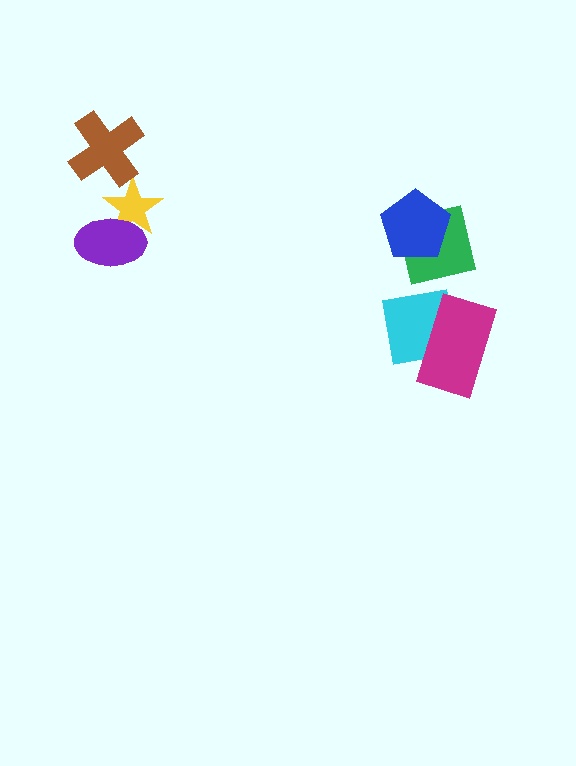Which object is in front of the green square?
The blue pentagon is in front of the green square.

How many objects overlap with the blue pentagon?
1 object overlaps with the blue pentagon.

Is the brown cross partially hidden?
No, no other shape covers it.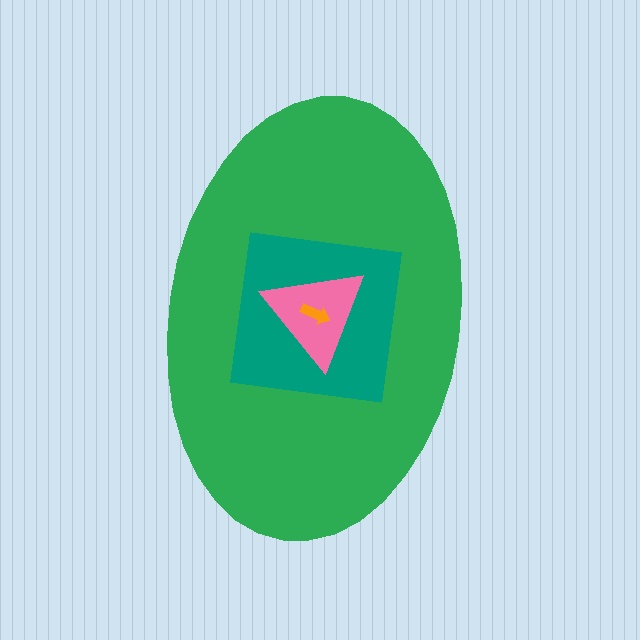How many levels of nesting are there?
4.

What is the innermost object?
The orange arrow.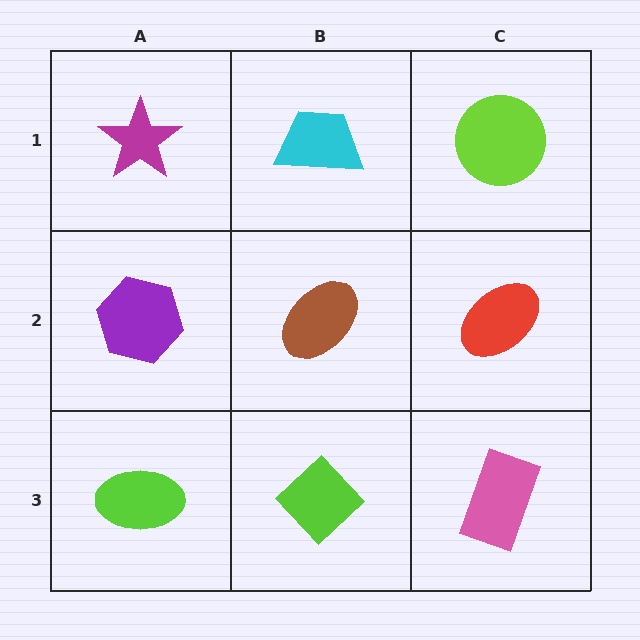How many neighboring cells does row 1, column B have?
3.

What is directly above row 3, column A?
A purple hexagon.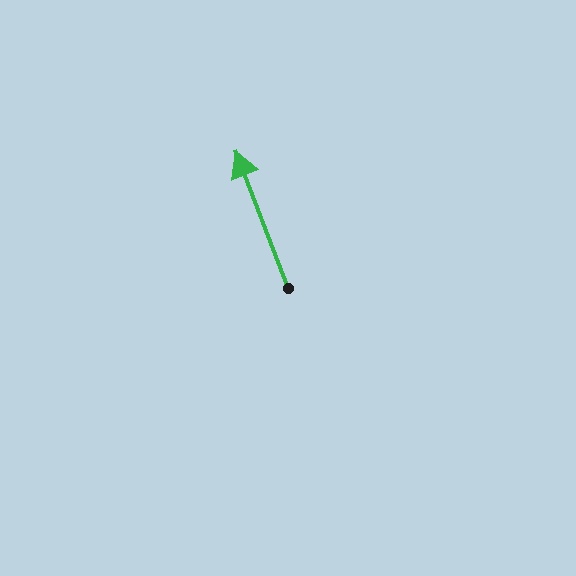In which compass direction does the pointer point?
North.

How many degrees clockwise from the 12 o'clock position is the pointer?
Approximately 339 degrees.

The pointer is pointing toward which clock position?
Roughly 11 o'clock.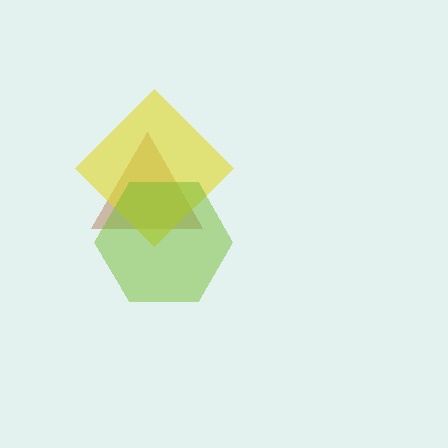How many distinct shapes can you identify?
There are 3 distinct shapes: a brown triangle, a yellow diamond, a lime hexagon.